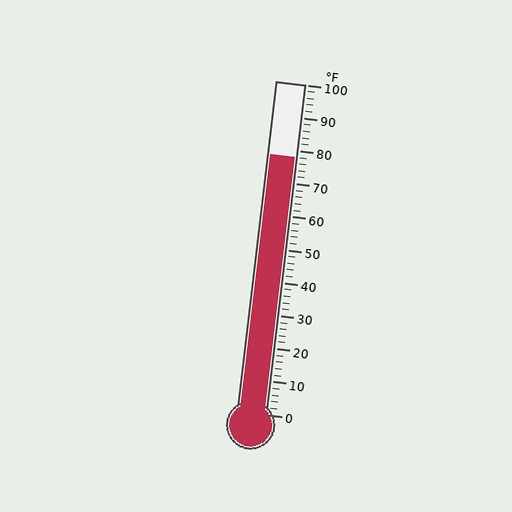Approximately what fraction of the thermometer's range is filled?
The thermometer is filled to approximately 80% of its range.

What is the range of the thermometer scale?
The thermometer scale ranges from 0°F to 100°F.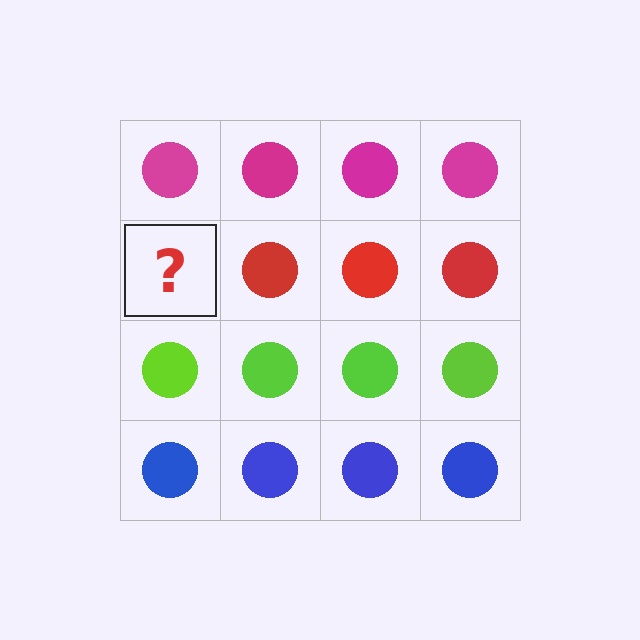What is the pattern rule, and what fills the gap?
The rule is that each row has a consistent color. The gap should be filled with a red circle.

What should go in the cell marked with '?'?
The missing cell should contain a red circle.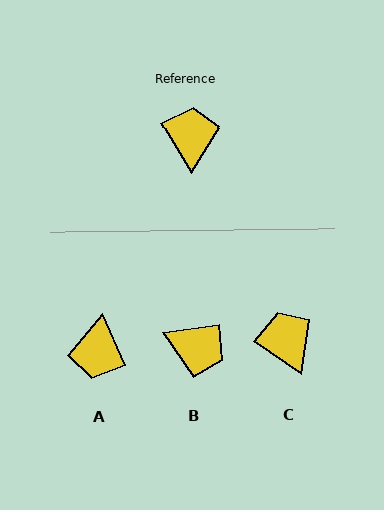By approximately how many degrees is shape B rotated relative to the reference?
Approximately 113 degrees clockwise.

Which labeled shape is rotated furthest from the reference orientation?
A, about 173 degrees away.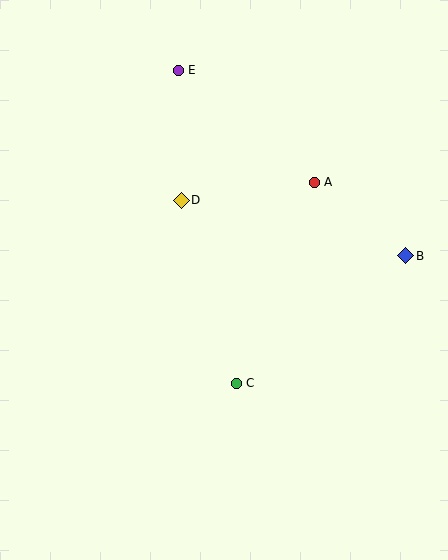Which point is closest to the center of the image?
Point D at (181, 200) is closest to the center.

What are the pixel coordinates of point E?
Point E is at (178, 70).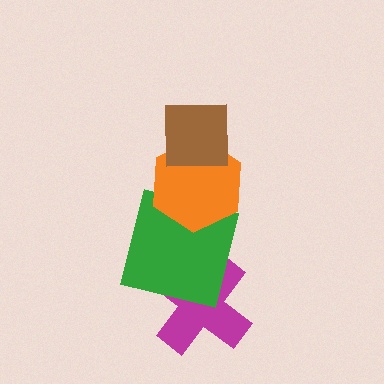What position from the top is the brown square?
The brown square is 1st from the top.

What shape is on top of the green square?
The orange hexagon is on top of the green square.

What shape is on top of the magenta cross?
The green square is on top of the magenta cross.